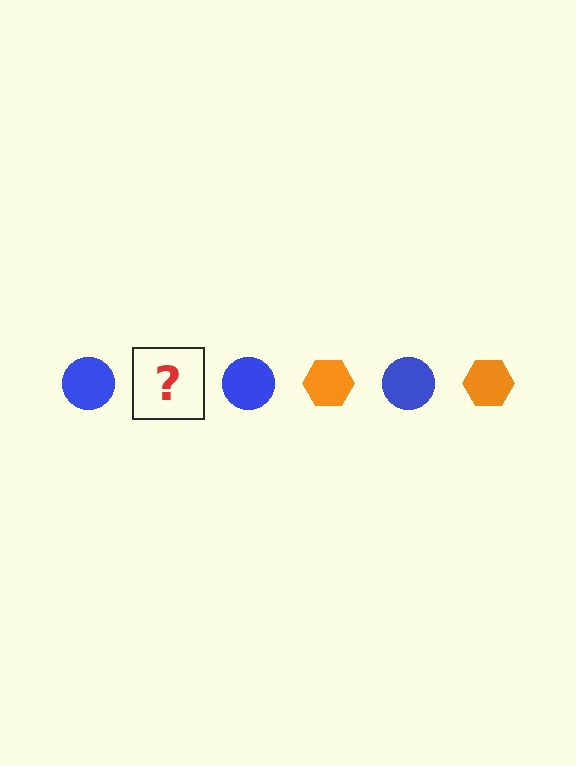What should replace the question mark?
The question mark should be replaced with an orange hexagon.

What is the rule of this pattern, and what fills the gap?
The rule is that the pattern alternates between blue circle and orange hexagon. The gap should be filled with an orange hexagon.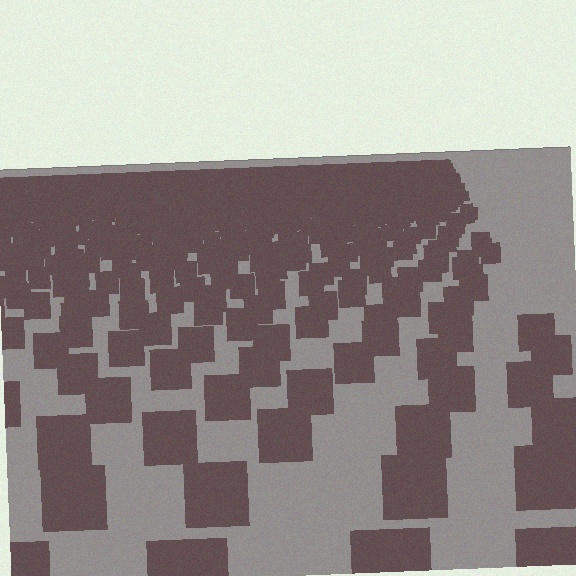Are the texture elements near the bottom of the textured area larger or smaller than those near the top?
Larger. Near the bottom, elements are closer to the viewer and appear at a bigger on-screen size.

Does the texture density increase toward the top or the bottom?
Density increases toward the top.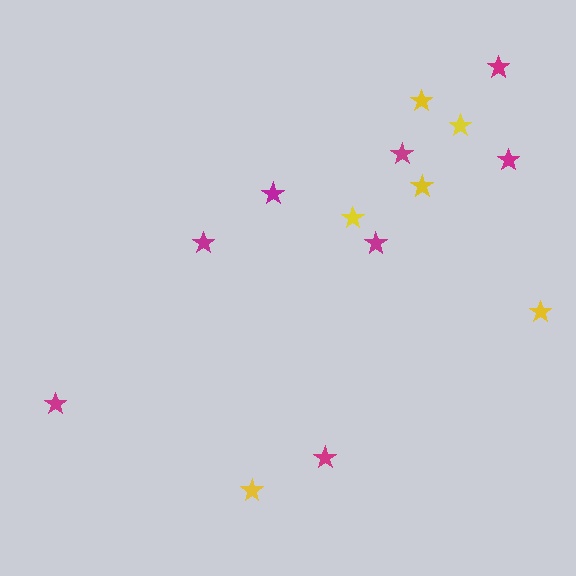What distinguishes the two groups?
There are 2 groups: one group of yellow stars (6) and one group of magenta stars (8).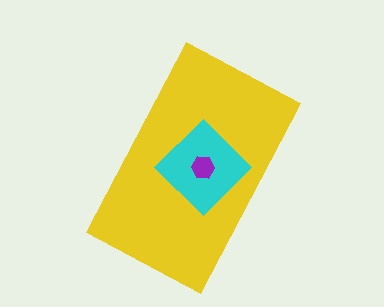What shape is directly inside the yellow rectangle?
The cyan diamond.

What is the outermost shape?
The yellow rectangle.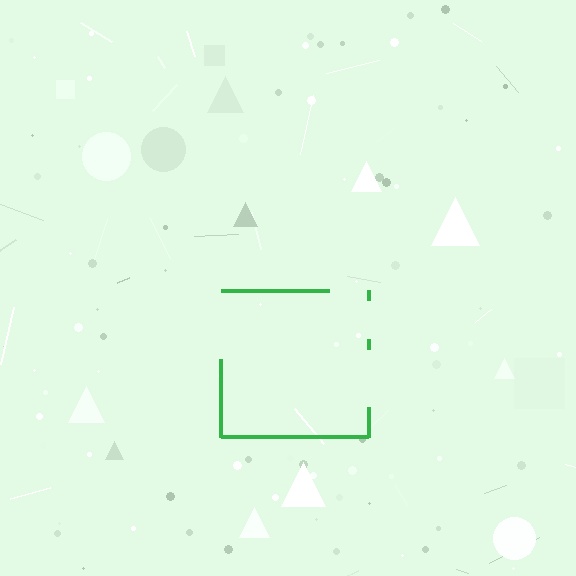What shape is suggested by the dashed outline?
The dashed outline suggests a square.